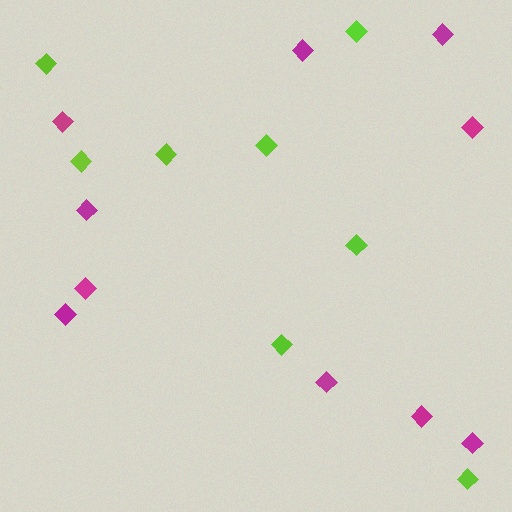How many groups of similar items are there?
There are 2 groups: one group of magenta diamonds (10) and one group of lime diamonds (8).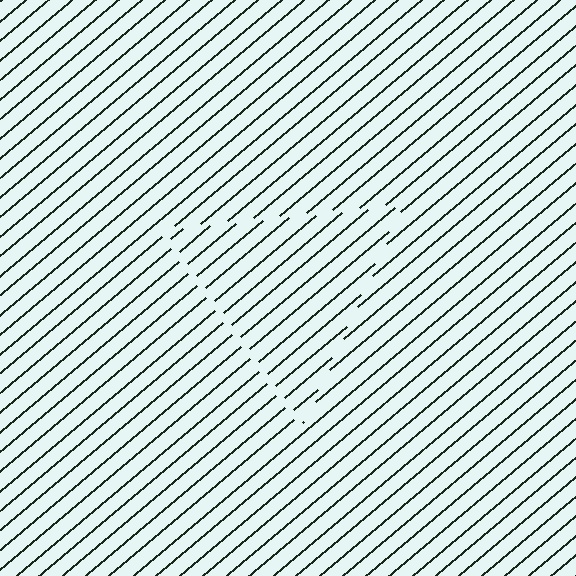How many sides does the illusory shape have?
3 sides — the line-ends trace a triangle.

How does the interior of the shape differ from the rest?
The interior of the shape contains the same grating, shifted by half a period — the contour is defined by the phase discontinuity where line-ends from the inner and outer gratings abut.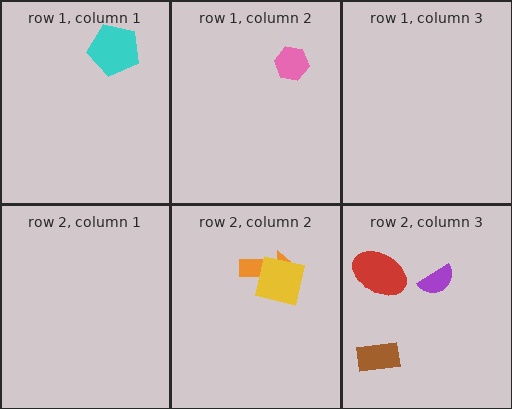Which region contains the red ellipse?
The row 2, column 3 region.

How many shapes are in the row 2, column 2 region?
2.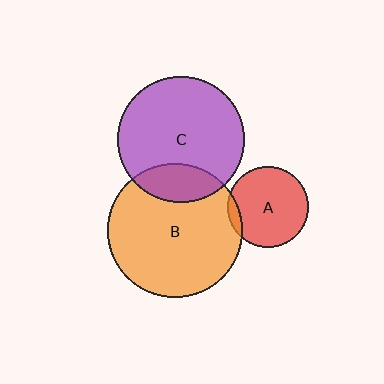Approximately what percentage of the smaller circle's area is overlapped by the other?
Approximately 5%.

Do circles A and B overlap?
Yes.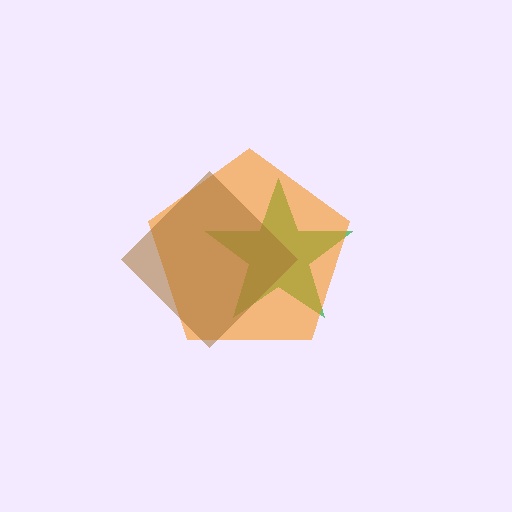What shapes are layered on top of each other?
The layered shapes are: a green star, an orange pentagon, a brown diamond.